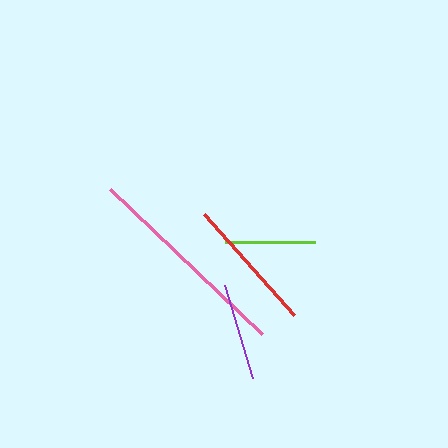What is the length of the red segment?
The red segment is approximately 135 pixels long.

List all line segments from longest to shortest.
From longest to shortest: pink, red, purple, lime.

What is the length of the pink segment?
The pink segment is approximately 210 pixels long.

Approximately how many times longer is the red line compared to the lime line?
The red line is approximately 1.5 times the length of the lime line.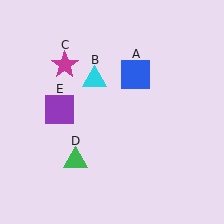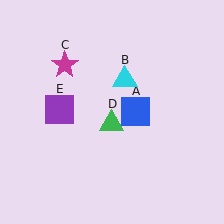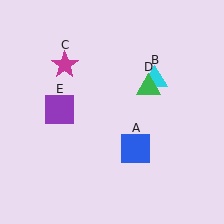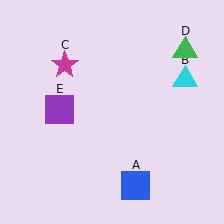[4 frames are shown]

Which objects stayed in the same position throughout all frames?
Magenta star (object C) and purple square (object E) remained stationary.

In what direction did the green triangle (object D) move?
The green triangle (object D) moved up and to the right.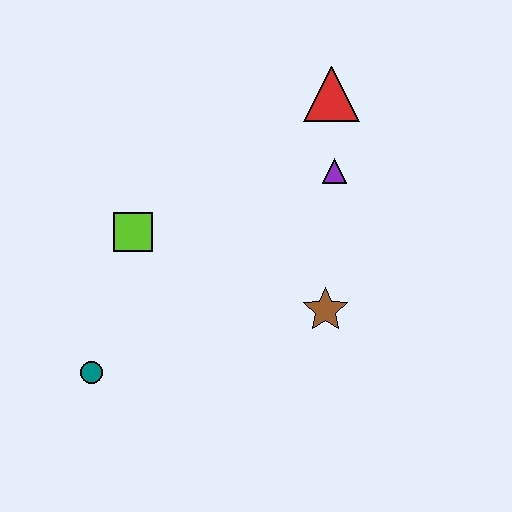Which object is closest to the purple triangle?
The red triangle is closest to the purple triangle.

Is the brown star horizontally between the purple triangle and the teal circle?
Yes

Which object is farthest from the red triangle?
The teal circle is farthest from the red triangle.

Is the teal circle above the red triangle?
No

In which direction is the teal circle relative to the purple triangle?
The teal circle is to the left of the purple triangle.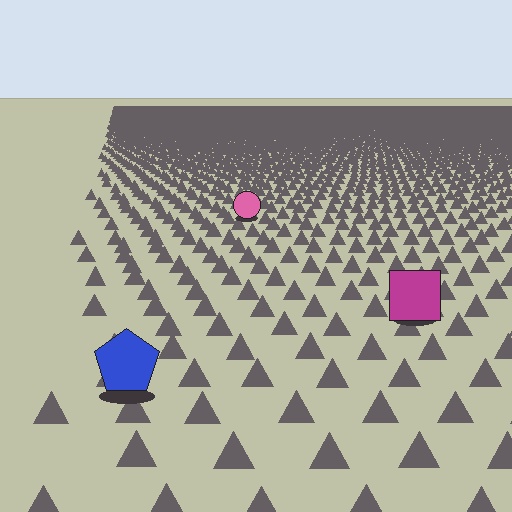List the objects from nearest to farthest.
From nearest to farthest: the blue pentagon, the magenta square, the pink circle.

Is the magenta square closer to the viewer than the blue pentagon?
No. The blue pentagon is closer — you can tell from the texture gradient: the ground texture is coarser near it.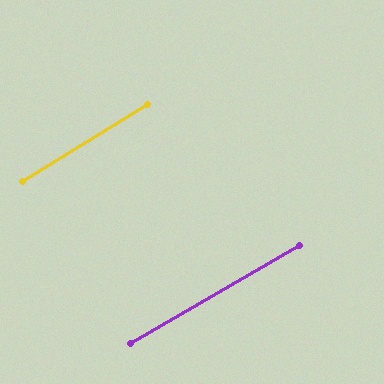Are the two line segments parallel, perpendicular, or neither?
Parallel — their directions differ by only 1.8°.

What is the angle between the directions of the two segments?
Approximately 2 degrees.